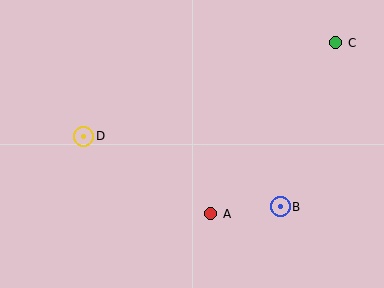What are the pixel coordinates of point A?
Point A is at (211, 214).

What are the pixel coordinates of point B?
Point B is at (280, 207).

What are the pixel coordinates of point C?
Point C is at (336, 43).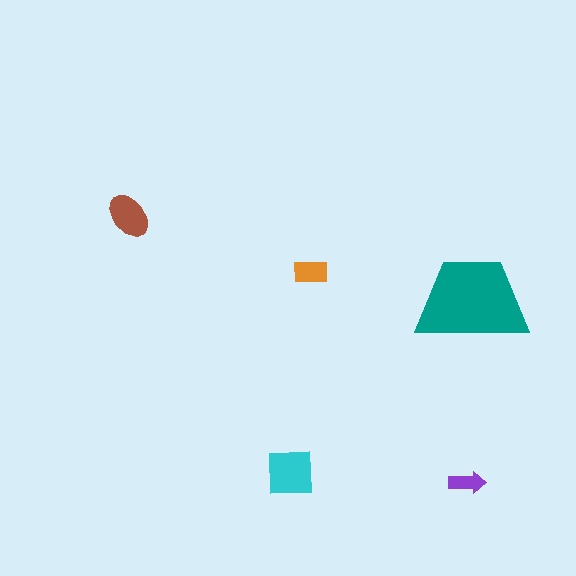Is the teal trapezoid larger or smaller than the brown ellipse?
Larger.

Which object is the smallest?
The purple arrow.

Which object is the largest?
The teal trapezoid.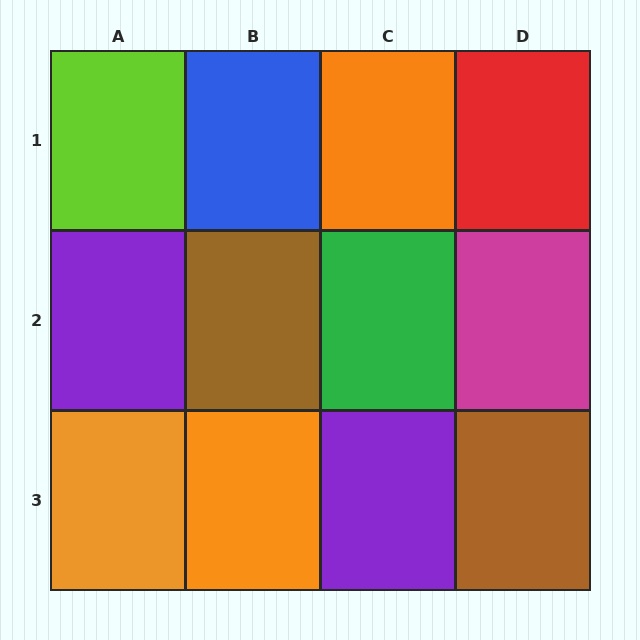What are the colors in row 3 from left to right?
Orange, orange, purple, brown.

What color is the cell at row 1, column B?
Blue.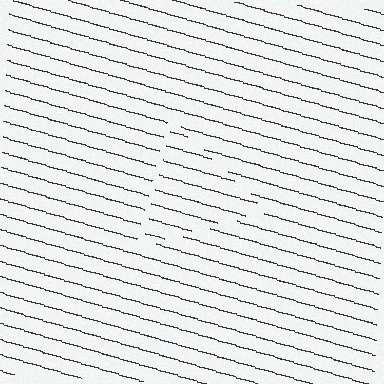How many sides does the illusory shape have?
3 sides — the line-ends trace a triangle.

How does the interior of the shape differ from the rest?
The interior of the shape contains the same grating, shifted by half a period — the contour is defined by the phase discontinuity where line-ends from the inner and outer gratings abut.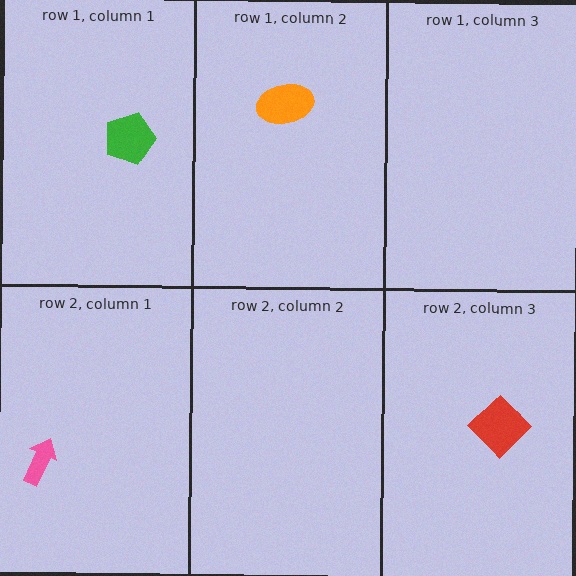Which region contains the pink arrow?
The row 2, column 1 region.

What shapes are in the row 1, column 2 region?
The orange ellipse.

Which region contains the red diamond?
The row 2, column 3 region.